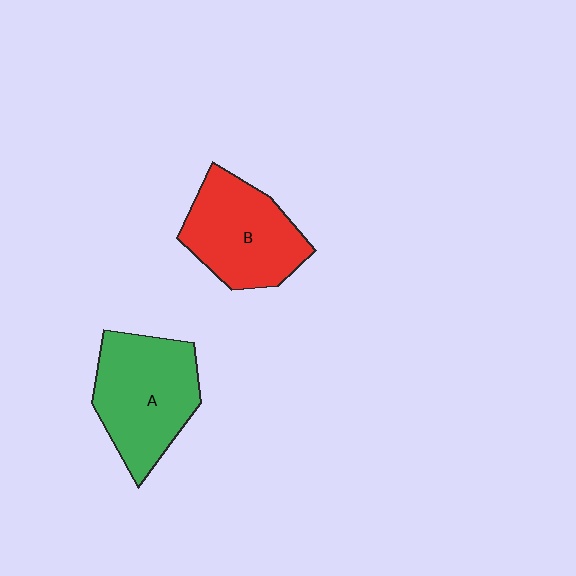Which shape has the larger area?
Shape A (green).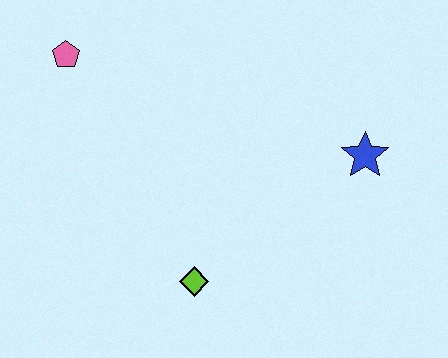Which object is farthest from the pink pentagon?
The blue star is farthest from the pink pentagon.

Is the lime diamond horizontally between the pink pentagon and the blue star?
Yes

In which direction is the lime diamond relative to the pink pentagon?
The lime diamond is below the pink pentagon.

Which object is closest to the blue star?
The lime diamond is closest to the blue star.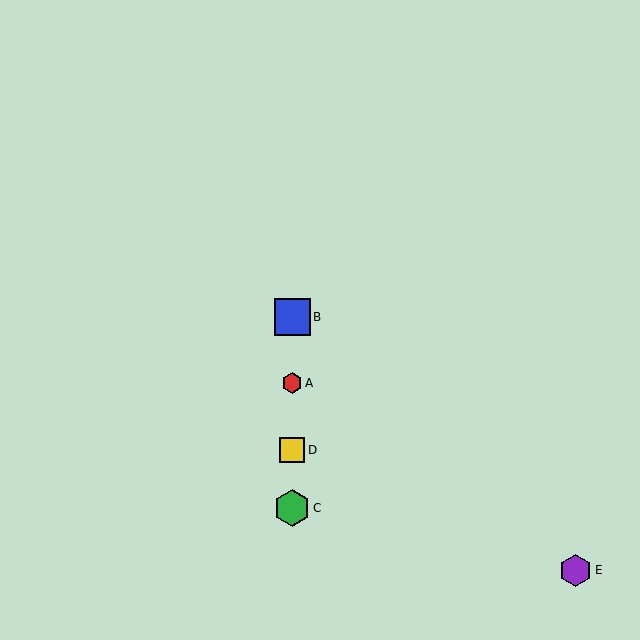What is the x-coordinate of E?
Object E is at x≈576.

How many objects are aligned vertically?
4 objects (A, B, C, D) are aligned vertically.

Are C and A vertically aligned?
Yes, both are at x≈292.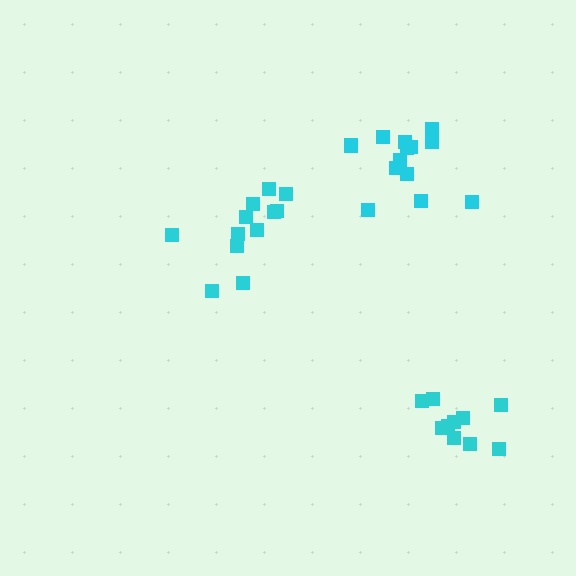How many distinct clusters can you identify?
There are 3 distinct clusters.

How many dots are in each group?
Group 1: 12 dots, Group 2: 10 dots, Group 3: 13 dots (35 total).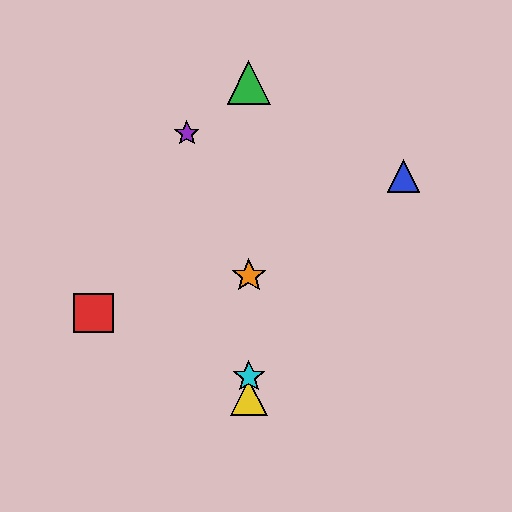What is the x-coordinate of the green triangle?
The green triangle is at x≈249.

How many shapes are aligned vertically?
4 shapes (the green triangle, the yellow triangle, the orange star, the cyan star) are aligned vertically.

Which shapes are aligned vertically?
The green triangle, the yellow triangle, the orange star, the cyan star are aligned vertically.